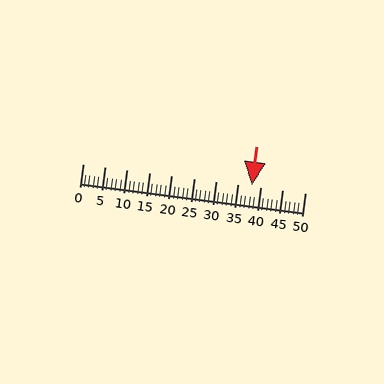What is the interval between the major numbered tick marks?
The major tick marks are spaced 5 units apart.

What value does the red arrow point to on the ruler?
The red arrow points to approximately 38.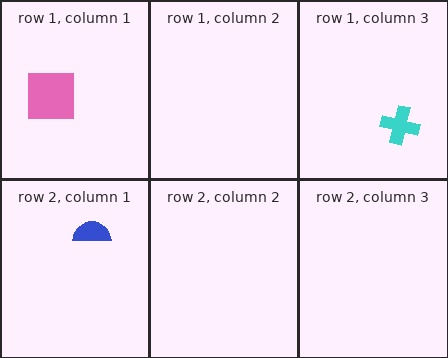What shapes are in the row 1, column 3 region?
The cyan cross.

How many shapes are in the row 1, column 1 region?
1.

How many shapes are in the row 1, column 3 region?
1.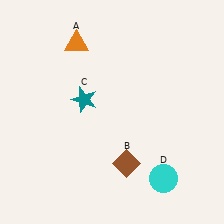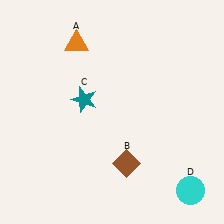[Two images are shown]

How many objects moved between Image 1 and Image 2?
1 object moved between the two images.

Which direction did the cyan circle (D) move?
The cyan circle (D) moved right.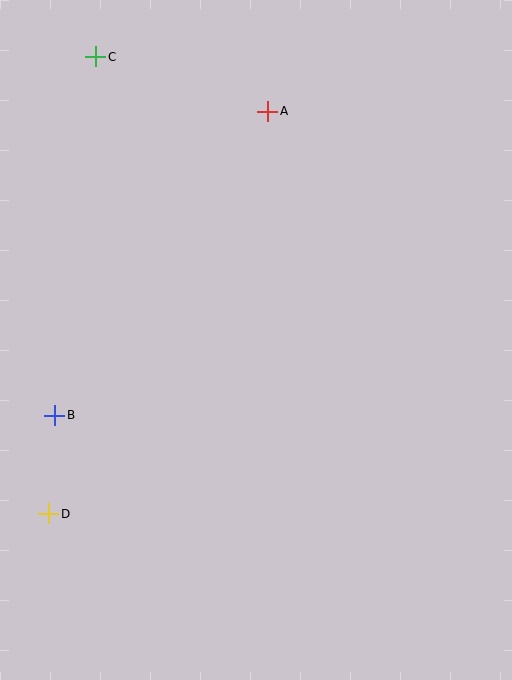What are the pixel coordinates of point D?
Point D is at (49, 514).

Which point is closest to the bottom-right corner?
Point D is closest to the bottom-right corner.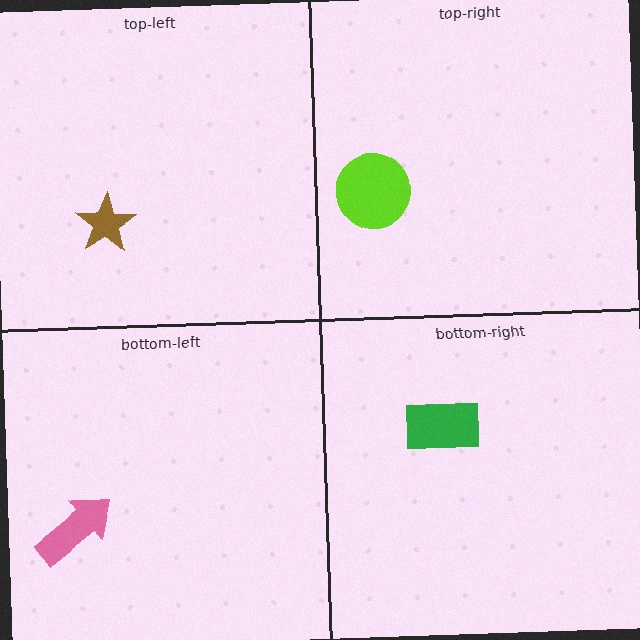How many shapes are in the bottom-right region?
1.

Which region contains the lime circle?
The top-right region.